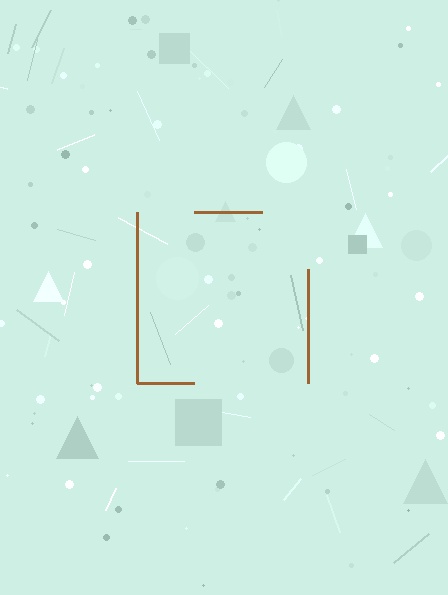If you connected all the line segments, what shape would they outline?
They would outline a square.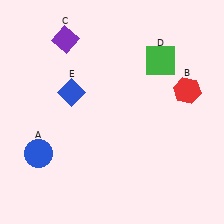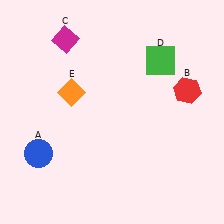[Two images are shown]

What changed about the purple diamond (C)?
In Image 1, C is purple. In Image 2, it changed to magenta.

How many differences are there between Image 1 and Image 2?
There are 2 differences between the two images.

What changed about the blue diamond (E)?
In Image 1, E is blue. In Image 2, it changed to orange.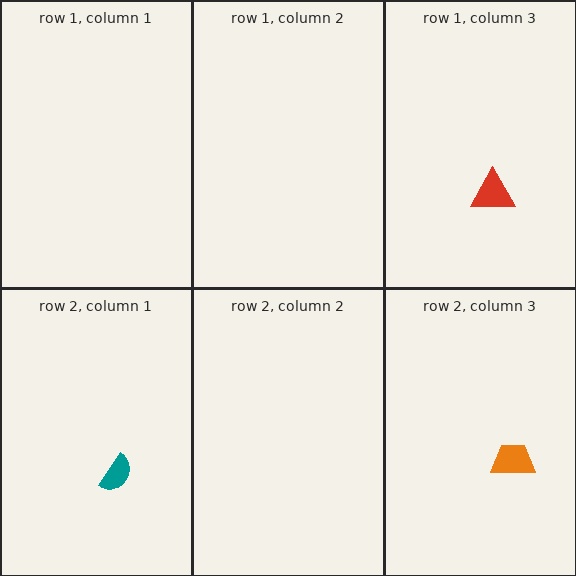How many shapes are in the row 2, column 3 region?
1.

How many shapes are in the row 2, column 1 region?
1.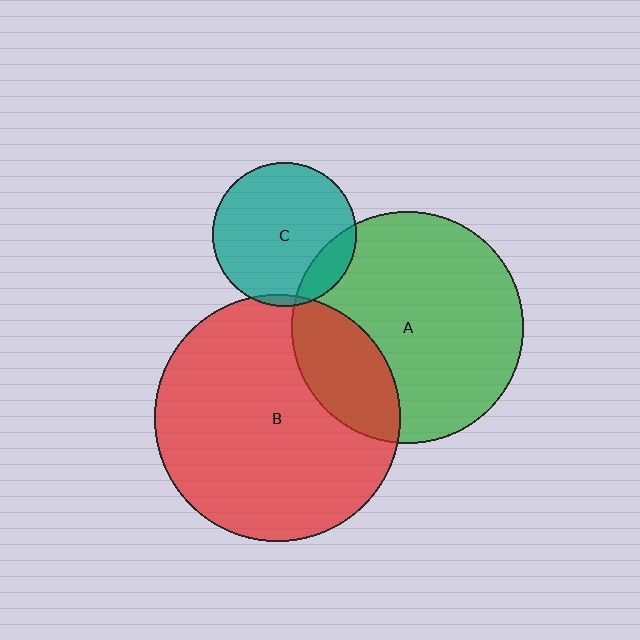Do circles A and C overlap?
Yes.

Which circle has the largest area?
Circle B (red).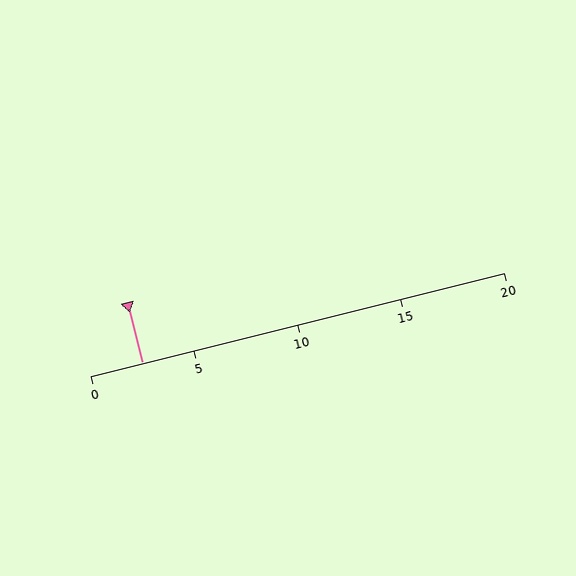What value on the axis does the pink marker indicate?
The marker indicates approximately 2.5.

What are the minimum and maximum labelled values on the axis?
The axis runs from 0 to 20.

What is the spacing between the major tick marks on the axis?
The major ticks are spaced 5 apart.